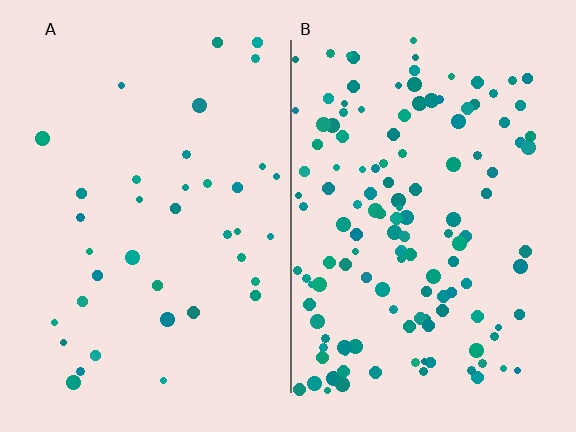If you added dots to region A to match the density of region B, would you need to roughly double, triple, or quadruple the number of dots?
Approximately quadruple.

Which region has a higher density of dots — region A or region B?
B (the right).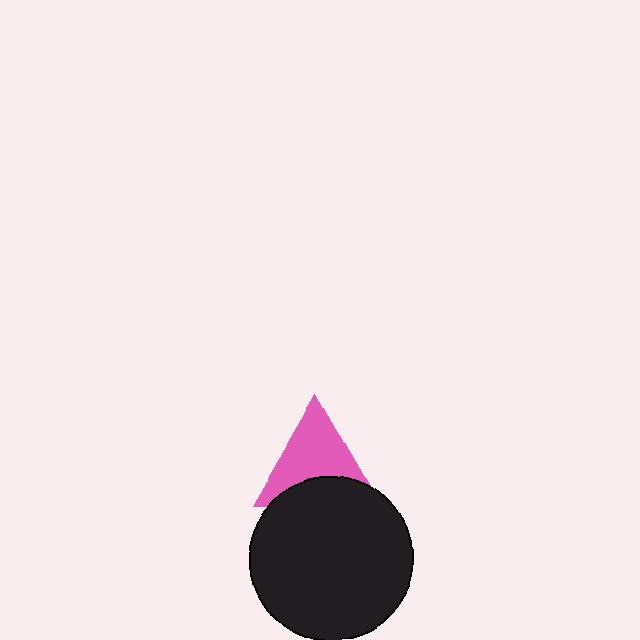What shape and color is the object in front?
The object in front is a black circle.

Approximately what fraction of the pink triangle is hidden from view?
Roughly 34% of the pink triangle is hidden behind the black circle.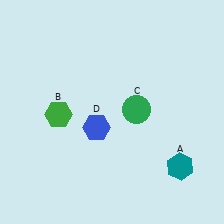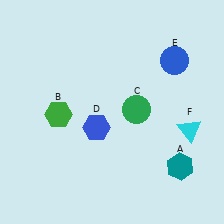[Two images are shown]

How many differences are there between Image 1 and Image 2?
There are 2 differences between the two images.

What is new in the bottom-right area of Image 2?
A cyan triangle (F) was added in the bottom-right area of Image 2.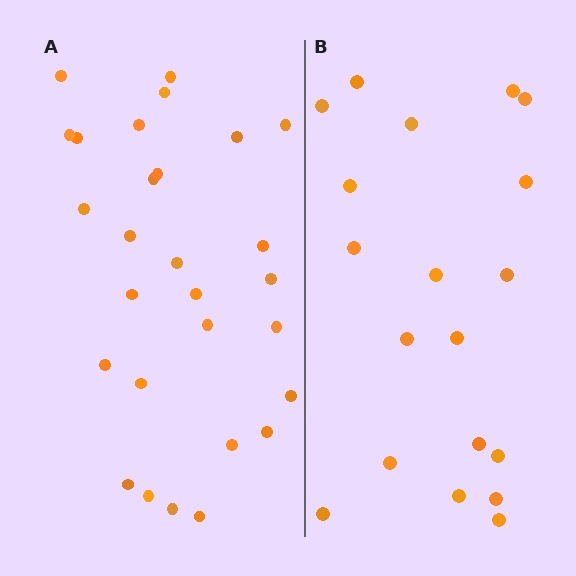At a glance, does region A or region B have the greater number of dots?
Region A (the left region) has more dots.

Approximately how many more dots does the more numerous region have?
Region A has roughly 8 or so more dots than region B.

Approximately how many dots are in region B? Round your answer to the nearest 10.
About 20 dots. (The exact count is 19, which rounds to 20.)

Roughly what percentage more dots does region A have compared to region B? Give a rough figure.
About 45% more.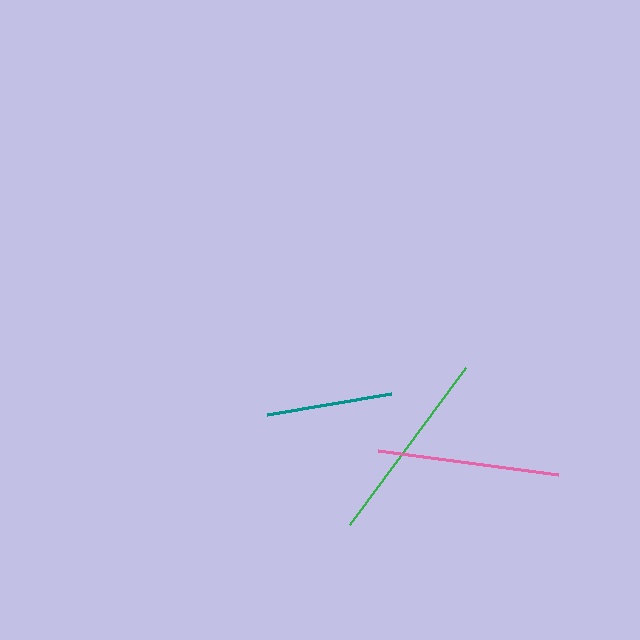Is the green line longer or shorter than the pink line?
The green line is longer than the pink line.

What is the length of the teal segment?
The teal segment is approximately 126 pixels long.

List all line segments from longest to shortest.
From longest to shortest: green, pink, teal.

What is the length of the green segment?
The green segment is approximately 195 pixels long.